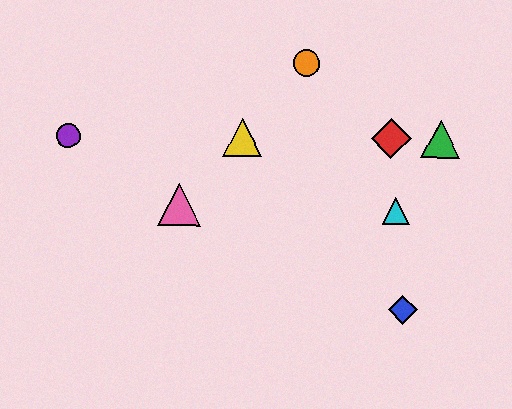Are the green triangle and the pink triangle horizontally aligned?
No, the green triangle is at y≈139 and the pink triangle is at y≈205.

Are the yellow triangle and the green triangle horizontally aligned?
Yes, both are at y≈137.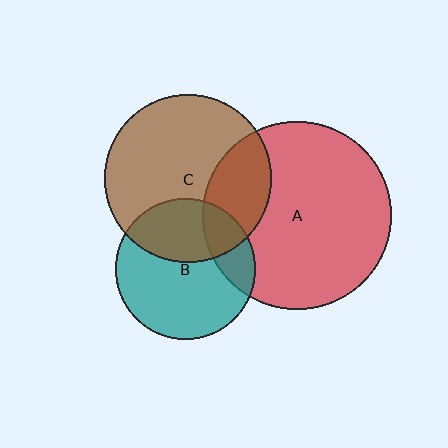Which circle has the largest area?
Circle A (red).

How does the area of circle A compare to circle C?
Approximately 1.3 times.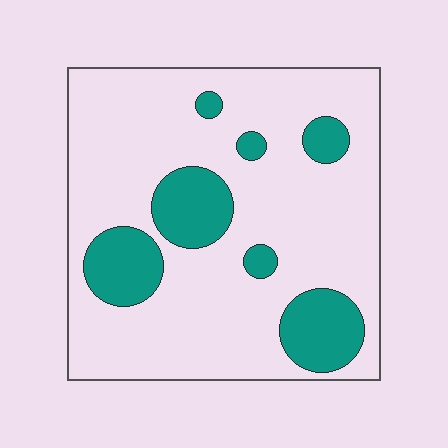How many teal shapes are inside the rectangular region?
7.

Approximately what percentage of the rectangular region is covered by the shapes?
Approximately 20%.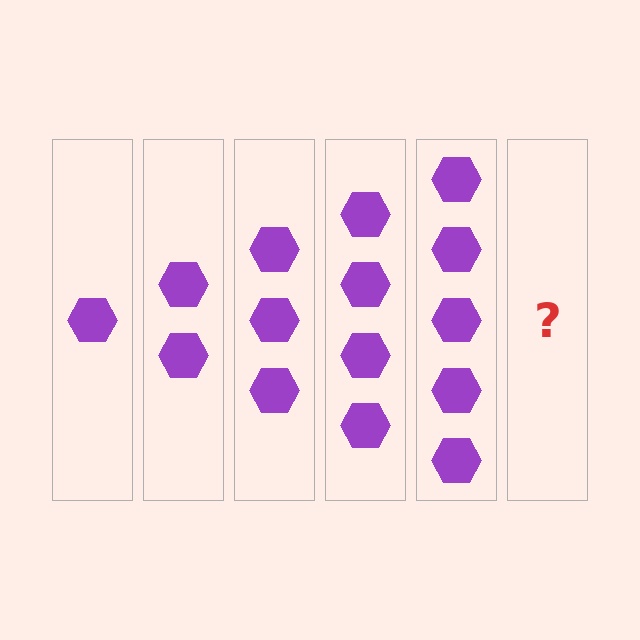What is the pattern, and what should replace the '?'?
The pattern is that each step adds one more hexagon. The '?' should be 6 hexagons.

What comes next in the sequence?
The next element should be 6 hexagons.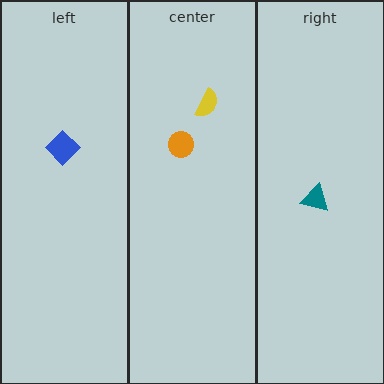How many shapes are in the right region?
1.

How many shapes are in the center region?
2.